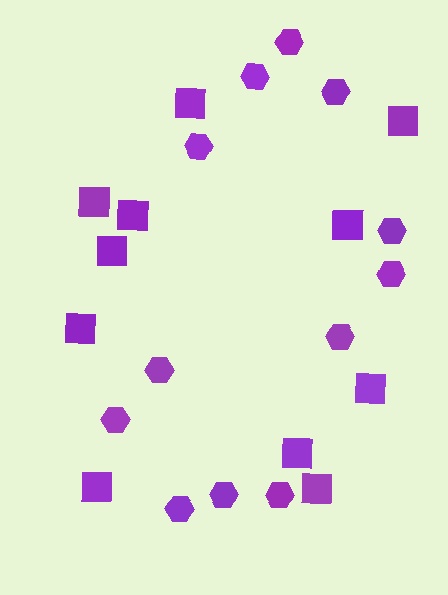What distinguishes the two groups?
There are 2 groups: one group of hexagons (12) and one group of squares (11).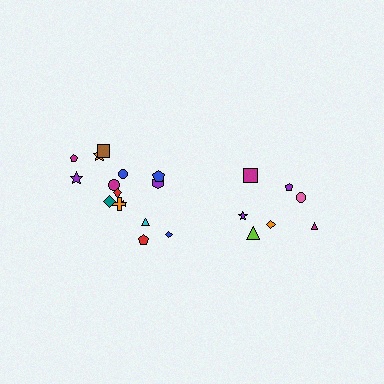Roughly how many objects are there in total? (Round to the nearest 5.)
Roughly 20 objects in total.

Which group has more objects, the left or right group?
The left group.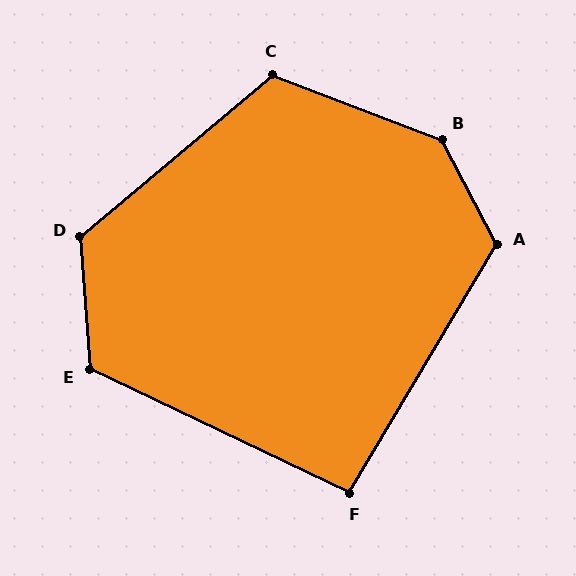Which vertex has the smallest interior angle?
F, at approximately 95 degrees.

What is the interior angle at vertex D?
Approximately 126 degrees (obtuse).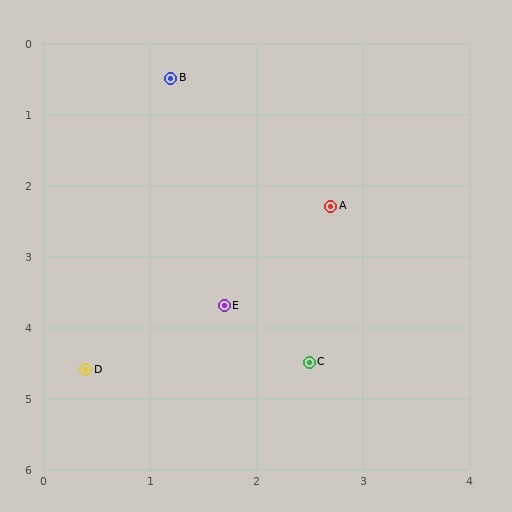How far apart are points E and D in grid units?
Points E and D are about 1.6 grid units apart.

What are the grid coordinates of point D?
Point D is at approximately (0.4, 4.6).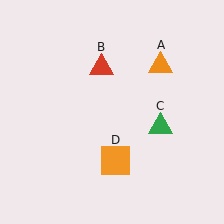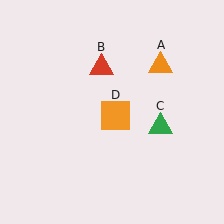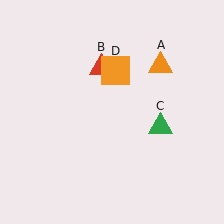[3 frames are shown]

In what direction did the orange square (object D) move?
The orange square (object D) moved up.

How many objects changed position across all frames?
1 object changed position: orange square (object D).